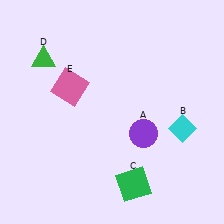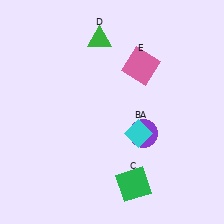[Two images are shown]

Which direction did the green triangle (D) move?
The green triangle (D) moved right.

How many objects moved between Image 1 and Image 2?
3 objects moved between the two images.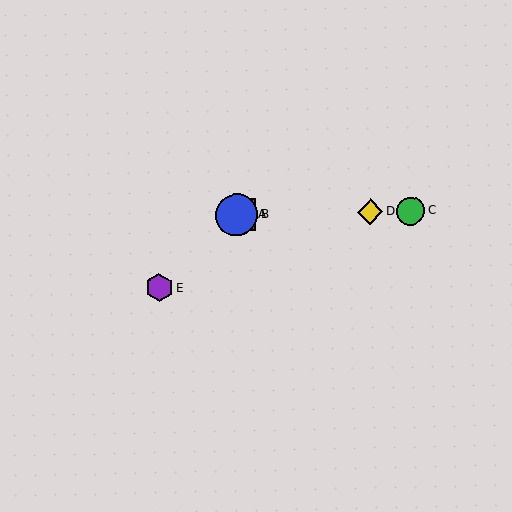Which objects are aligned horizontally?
Objects A, B, C, D are aligned horizontally.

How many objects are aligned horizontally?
4 objects (A, B, C, D) are aligned horizontally.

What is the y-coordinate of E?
Object E is at y≈288.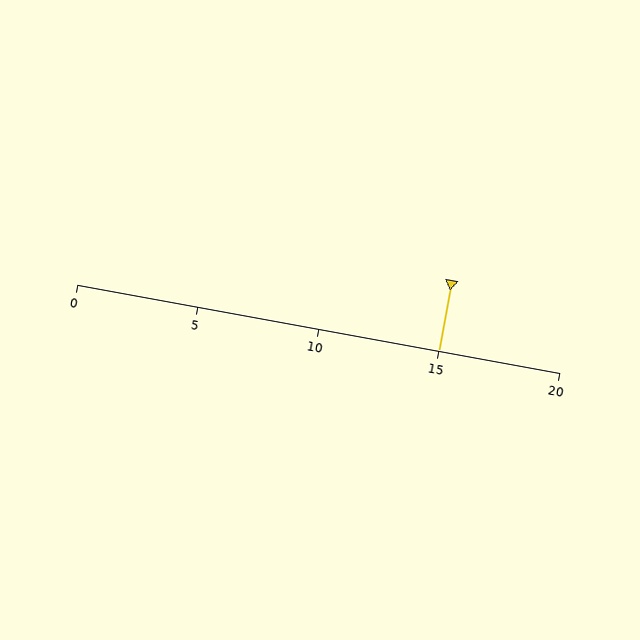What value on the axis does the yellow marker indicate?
The marker indicates approximately 15.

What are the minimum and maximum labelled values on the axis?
The axis runs from 0 to 20.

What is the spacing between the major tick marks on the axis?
The major ticks are spaced 5 apart.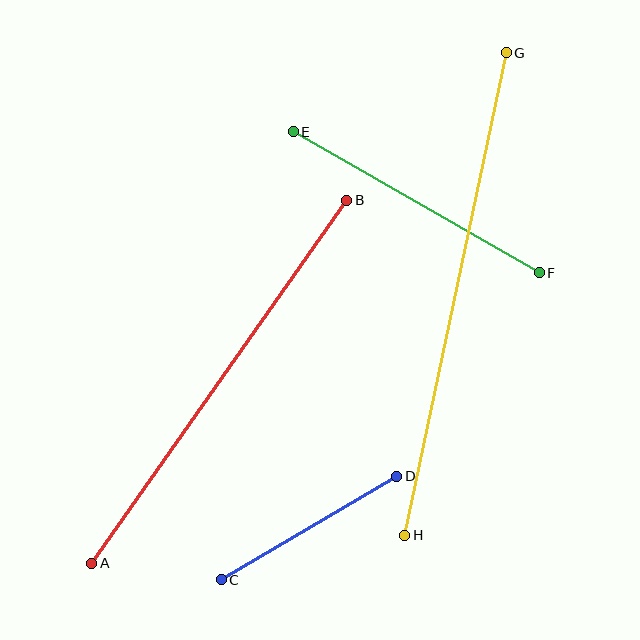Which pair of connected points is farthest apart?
Points G and H are farthest apart.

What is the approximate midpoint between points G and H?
The midpoint is at approximately (455, 294) pixels.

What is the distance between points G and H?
The distance is approximately 493 pixels.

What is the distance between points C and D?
The distance is approximately 204 pixels.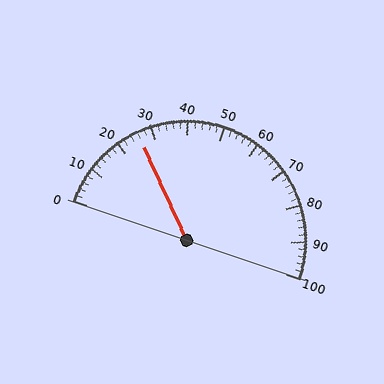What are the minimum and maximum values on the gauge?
The gauge ranges from 0 to 100.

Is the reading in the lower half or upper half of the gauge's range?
The reading is in the lower half of the range (0 to 100).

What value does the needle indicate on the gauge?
The needle indicates approximately 26.